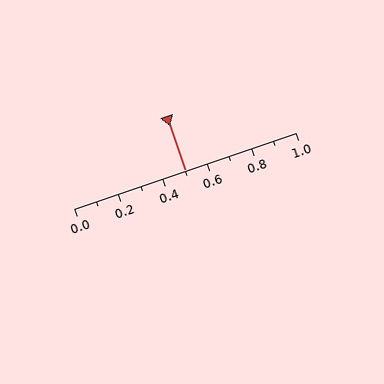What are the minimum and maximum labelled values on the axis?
The axis runs from 0.0 to 1.0.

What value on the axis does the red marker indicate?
The marker indicates approximately 0.5.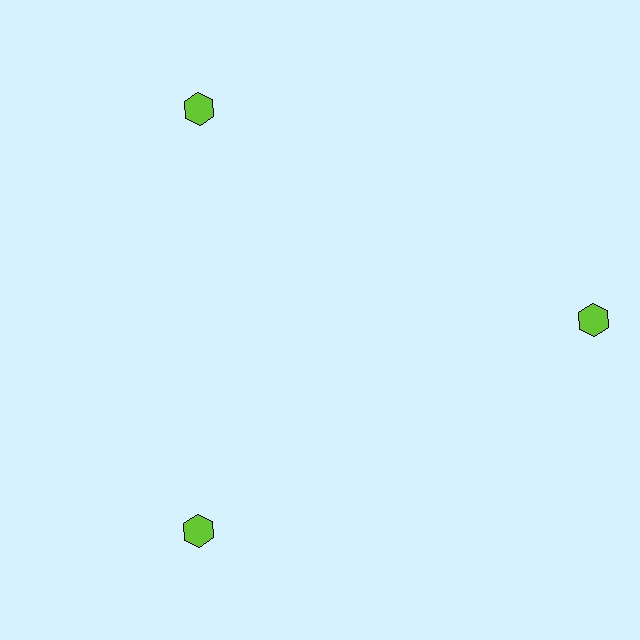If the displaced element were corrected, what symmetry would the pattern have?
It would have 3-fold rotational symmetry — the pattern would map onto itself every 120 degrees.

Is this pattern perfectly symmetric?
No. The 3 lime hexagons are arranged in a ring, but one element near the 3 o'clock position is pushed outward from the center, breaking the 3-fold rotational symmetry.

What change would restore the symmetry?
The symmetry would be restored by moving it inward, back onto the ring so that all 3 hexagons sit at equal angles and equal distance from the center.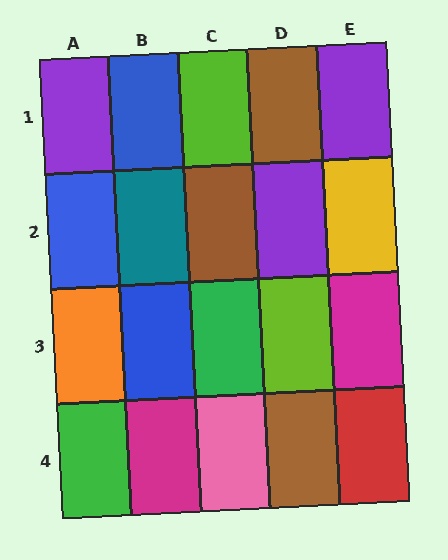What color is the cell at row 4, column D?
Brown.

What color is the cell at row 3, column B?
Blue.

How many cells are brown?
3 cells are brown.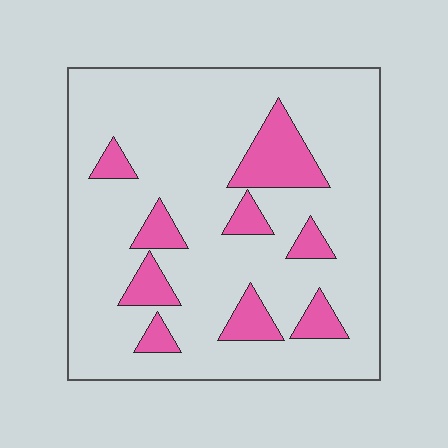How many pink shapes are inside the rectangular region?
9.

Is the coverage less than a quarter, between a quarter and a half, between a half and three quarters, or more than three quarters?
Less than a quarter.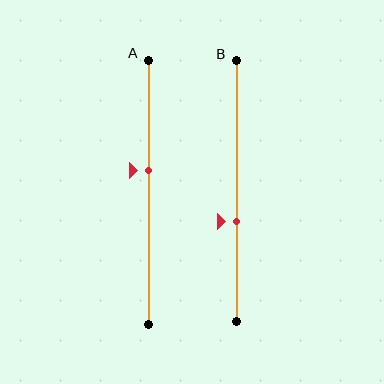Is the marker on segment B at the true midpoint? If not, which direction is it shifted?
No, the marker on segment B is shifted downward by about 11% of the segment length.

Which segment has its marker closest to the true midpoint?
Segment A has its marker closest to the true midpoint.